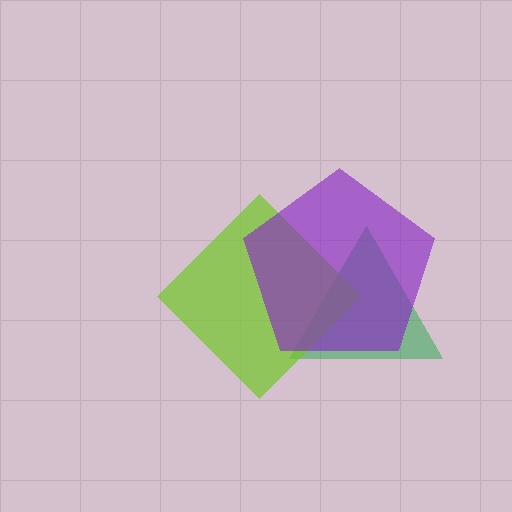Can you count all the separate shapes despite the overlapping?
Yes, there are 3 separate shapes.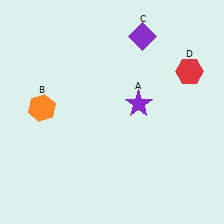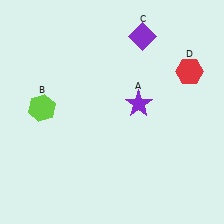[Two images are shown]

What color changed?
The hexagon (B) changed from orange in Image 1 to lime in Image 2.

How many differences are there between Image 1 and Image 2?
There is 1 difference between the two images.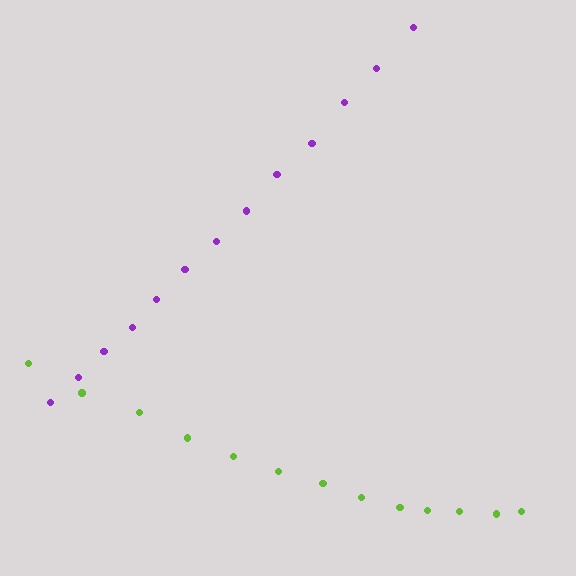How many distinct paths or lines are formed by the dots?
There are 2 distinct paths.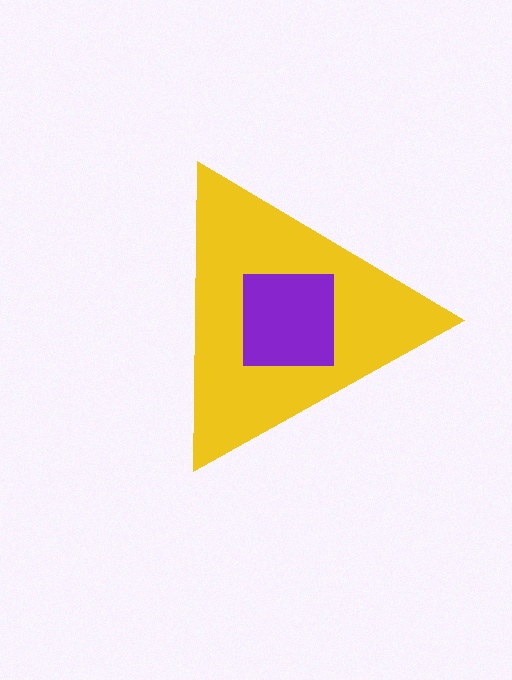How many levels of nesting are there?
2.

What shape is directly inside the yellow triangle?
The purple square.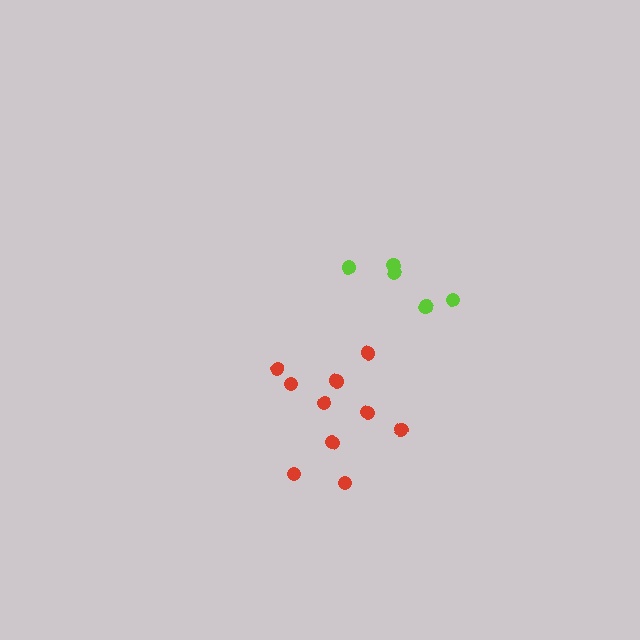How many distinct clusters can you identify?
There are 2 distinct clusters.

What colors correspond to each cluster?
The clusters are colored: red, lime.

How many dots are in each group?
Group 1: 10 dots, Group 2: 5 dots (15 total).